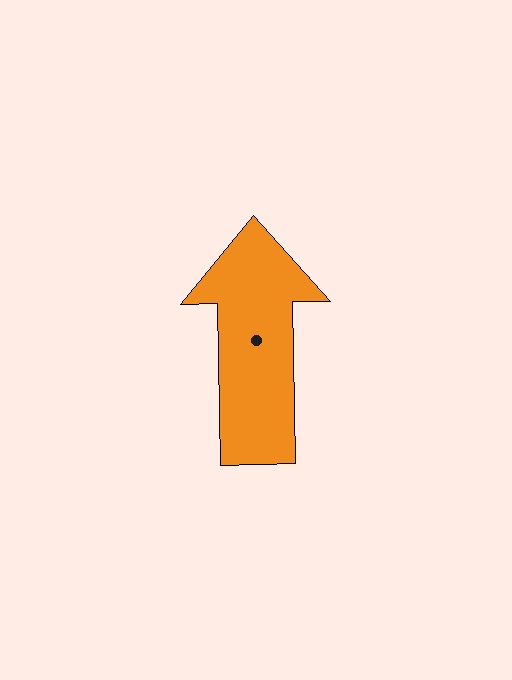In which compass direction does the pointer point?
North.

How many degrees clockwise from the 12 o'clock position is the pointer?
Approximately 359 degrees.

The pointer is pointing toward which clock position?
Roughly 12 o'clock.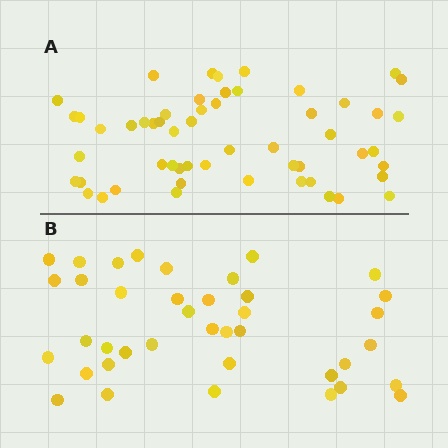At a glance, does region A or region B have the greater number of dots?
Region A (the top region) has more dots.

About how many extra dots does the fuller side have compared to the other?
Region A has approximately 15 more dots than region B.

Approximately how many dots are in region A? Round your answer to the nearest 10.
About 60 dots. (The exact count is 55, which rounds to 60.)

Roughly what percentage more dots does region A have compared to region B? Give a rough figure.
About 40% more.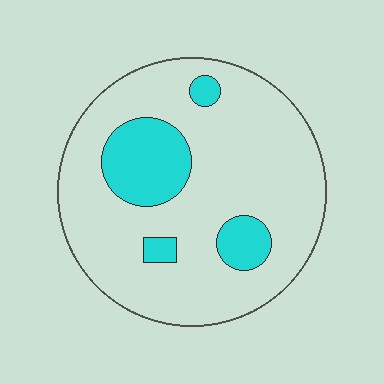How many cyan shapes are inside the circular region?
4.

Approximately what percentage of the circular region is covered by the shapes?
Approximately 20%.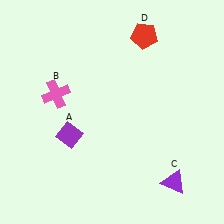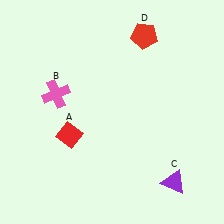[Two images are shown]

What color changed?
The diamond (A) changed from purple in Image 1 to red in Image 2.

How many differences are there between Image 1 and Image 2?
There is 1 difference between the two images.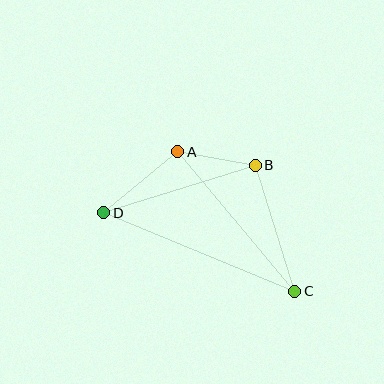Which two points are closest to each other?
Points A and B are closest to each other.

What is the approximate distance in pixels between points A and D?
The distance between A and D is approximately 96 pixels.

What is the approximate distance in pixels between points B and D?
The distance between B and D is approximately 159 pixels.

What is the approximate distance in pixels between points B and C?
The distance between B and C is approximately 132 pixels.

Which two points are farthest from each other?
Points C and D are farthest from each other.